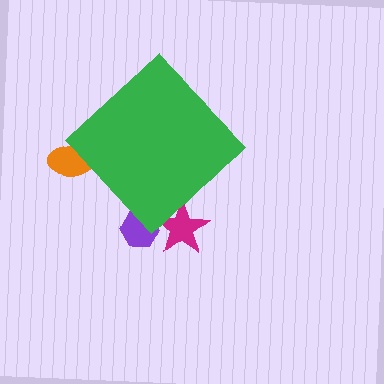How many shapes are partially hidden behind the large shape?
3 shapes are partially hidden.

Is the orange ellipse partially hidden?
Yes, the orange ellipse is partially hidden behind the green diamond.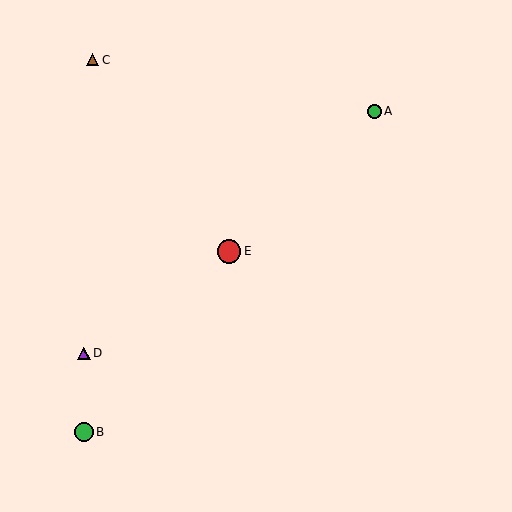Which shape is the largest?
The red circle (labeled E) is the largest.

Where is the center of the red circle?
The center of the red circle is at (229, 251).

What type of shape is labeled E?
Shape E is a red circle.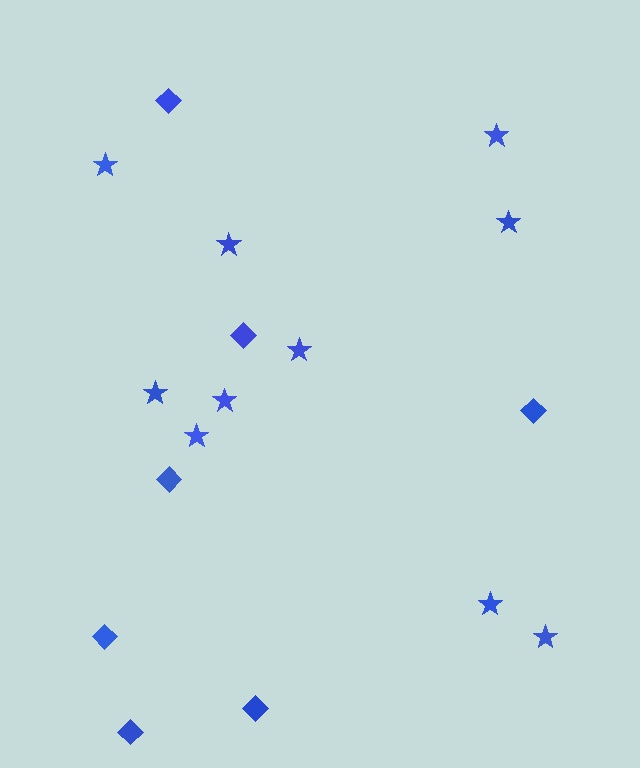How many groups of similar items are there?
There are 2 groups: one group of stars (10) and one group of diamonds (7).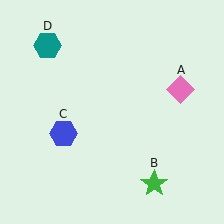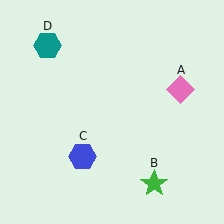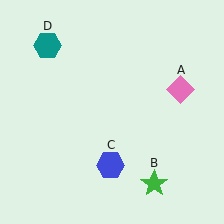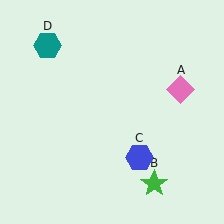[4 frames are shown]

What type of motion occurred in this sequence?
The blue hexagon (object C) rotated counterclockwise around the center of the scene.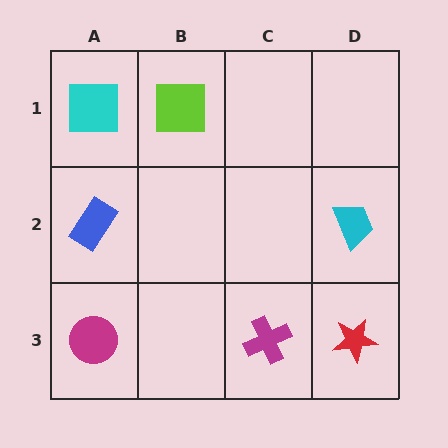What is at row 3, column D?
A red star.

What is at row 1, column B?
A lime square.